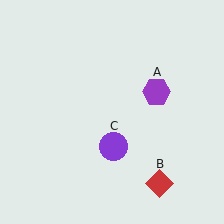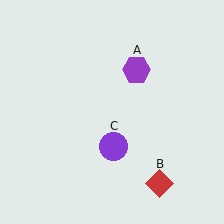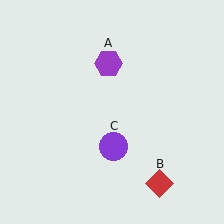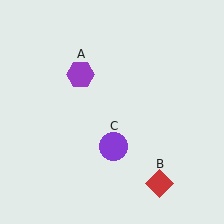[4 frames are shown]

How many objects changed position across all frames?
1 object changed position: purple hexagon (object A).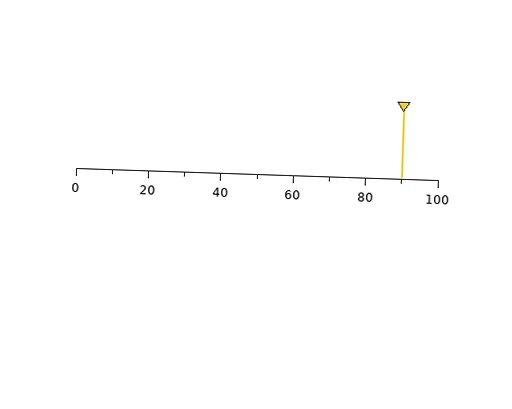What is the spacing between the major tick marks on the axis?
The major ticks are spaced 20 apart.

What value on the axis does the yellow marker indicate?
The marker indicates approximately 90.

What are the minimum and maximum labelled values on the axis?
The axis runs from 0 to 100.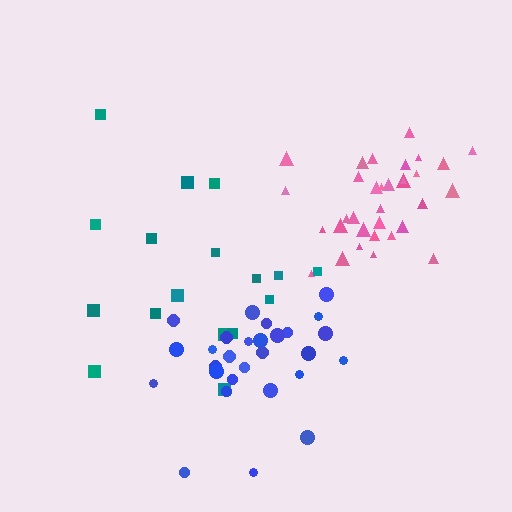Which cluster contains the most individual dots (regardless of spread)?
Pink (33).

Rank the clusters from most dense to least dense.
pink, blue, teal.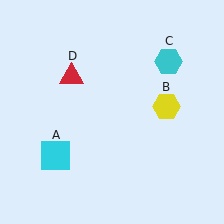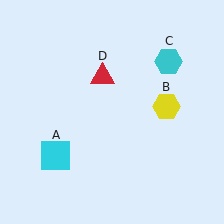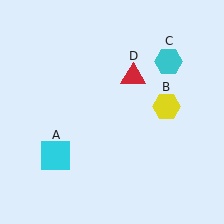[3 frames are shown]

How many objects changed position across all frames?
1 object changed position: red triangle (object D).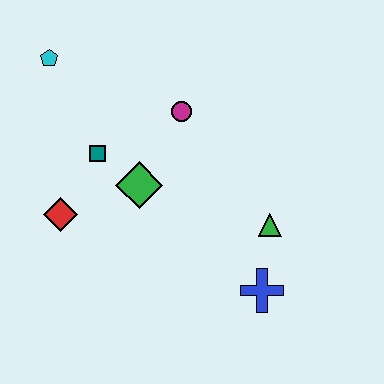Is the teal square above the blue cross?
Yes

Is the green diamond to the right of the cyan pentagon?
Yes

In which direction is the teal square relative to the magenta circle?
The teal square is to the left of the magenta circle.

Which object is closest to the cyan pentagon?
The teal square is closest to the cyan pentagon.